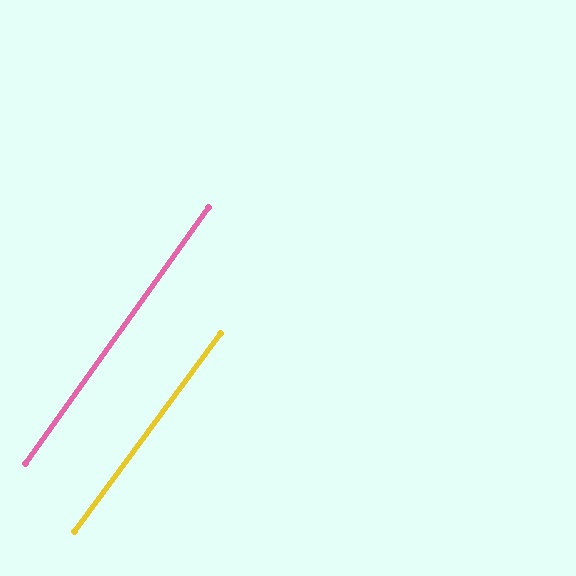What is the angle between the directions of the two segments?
Approximately 1 degree.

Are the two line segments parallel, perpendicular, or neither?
Parallel — their directions differ by only 0.7°.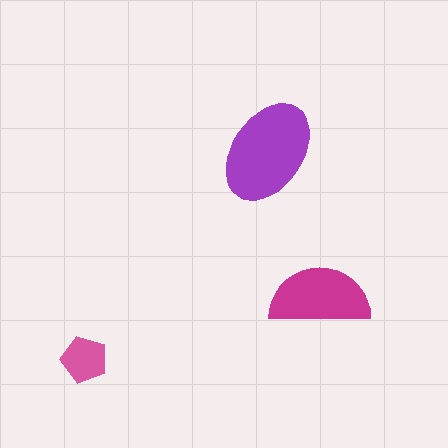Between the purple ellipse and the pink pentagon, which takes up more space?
The purple ellipse.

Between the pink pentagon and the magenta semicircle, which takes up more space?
The magenta semicircle.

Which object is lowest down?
The pink pentagon is bottommost.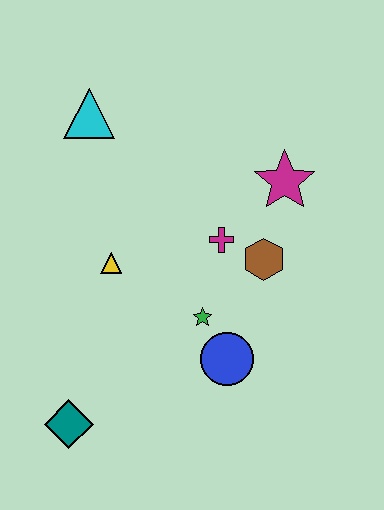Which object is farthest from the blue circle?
The cyan triangle is farthest from the blue circle.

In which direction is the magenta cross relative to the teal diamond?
The magenta cross is above the teal diamond.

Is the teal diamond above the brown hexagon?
No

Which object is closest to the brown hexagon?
The magenta cross is closest to the brown hexagon.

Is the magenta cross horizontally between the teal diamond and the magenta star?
Yes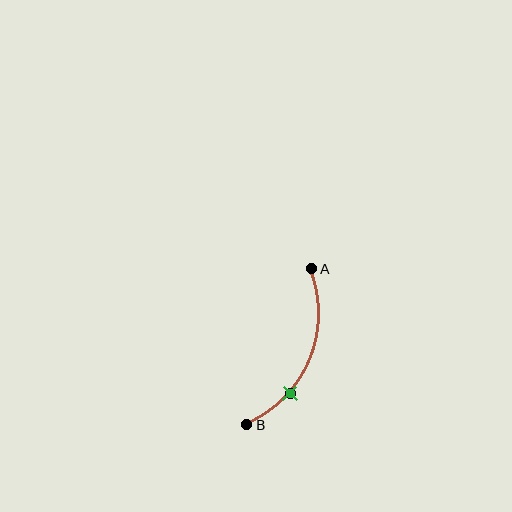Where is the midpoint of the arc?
The arc midpoint is the point on the curve farthest from the straight line joining A and B. It sits to the right of that line.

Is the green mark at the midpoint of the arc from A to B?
No. The green mark lies on the arc but is closer to endpoint B. The arc midpoint would be at the point on the curve equidistant along the arc from both A and B.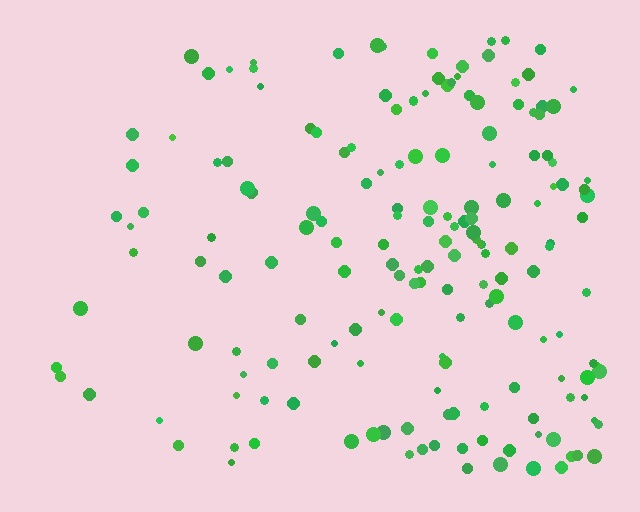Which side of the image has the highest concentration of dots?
The right.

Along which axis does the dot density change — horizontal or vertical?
Horizontal.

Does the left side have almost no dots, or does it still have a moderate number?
Still a moderate number, just noticeably fewer than the right.